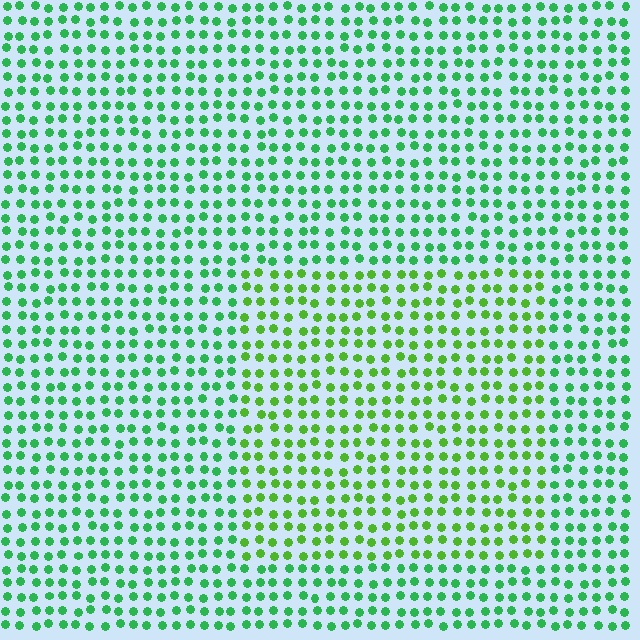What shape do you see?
I see a rectangle.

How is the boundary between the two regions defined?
The boundary is defined purely by a slight shift in hue (about 32 degrees). Spacing, size, and orientation are identical on both sides.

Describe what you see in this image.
The image is filled with small green elements in a uniform arrangement. A rectangle-shaped region is visible where the elements are tinted to a slightly different hue, forming a subtle color boundary.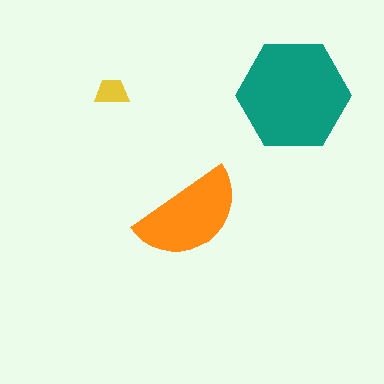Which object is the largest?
The teal hexagon.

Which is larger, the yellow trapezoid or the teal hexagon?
The teal hexagon.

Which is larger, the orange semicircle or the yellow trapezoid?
The orange semicircle.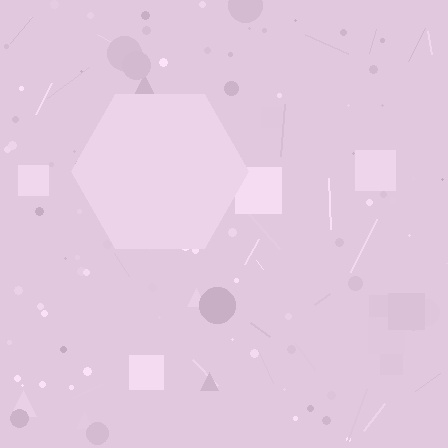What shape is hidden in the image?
A hexagon is hidden in the image.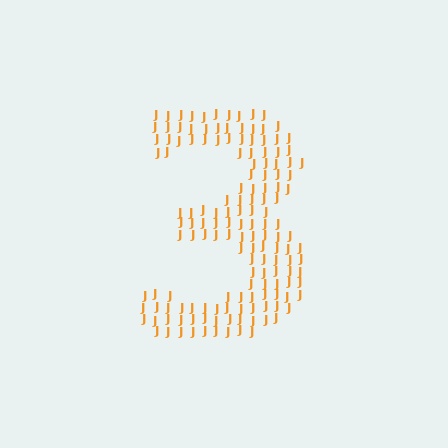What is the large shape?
The large shape is the digit 3.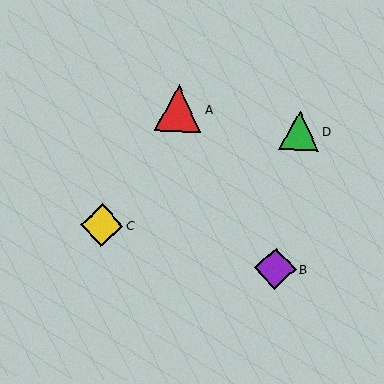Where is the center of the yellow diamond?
The center of the yellow diamond is at (102, 225).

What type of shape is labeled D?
Shape D is a green triangle.